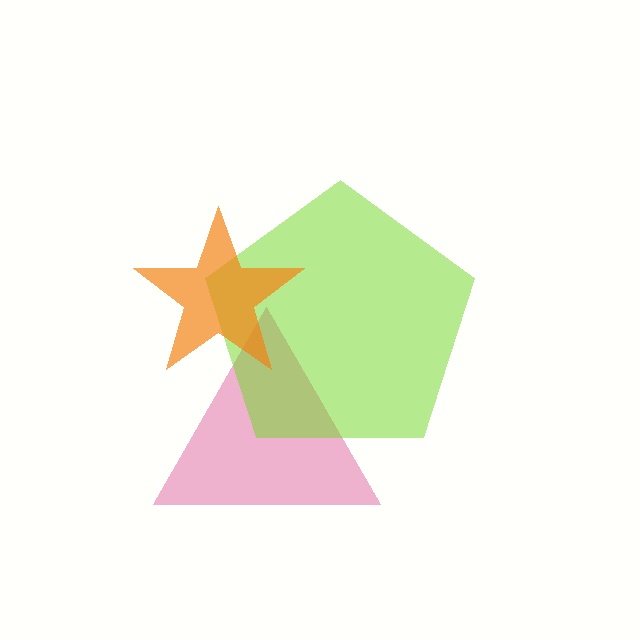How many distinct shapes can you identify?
There are 3 distinct shapes: a pink triangle, a lime pentagon, an orange star.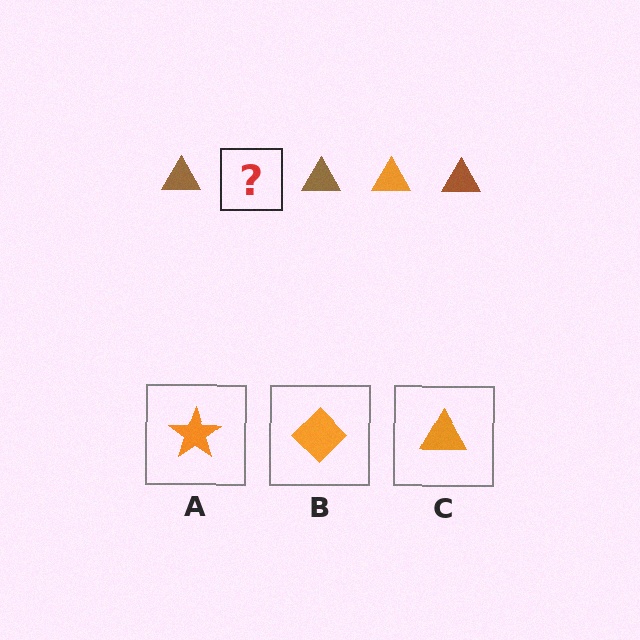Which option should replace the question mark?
Option C.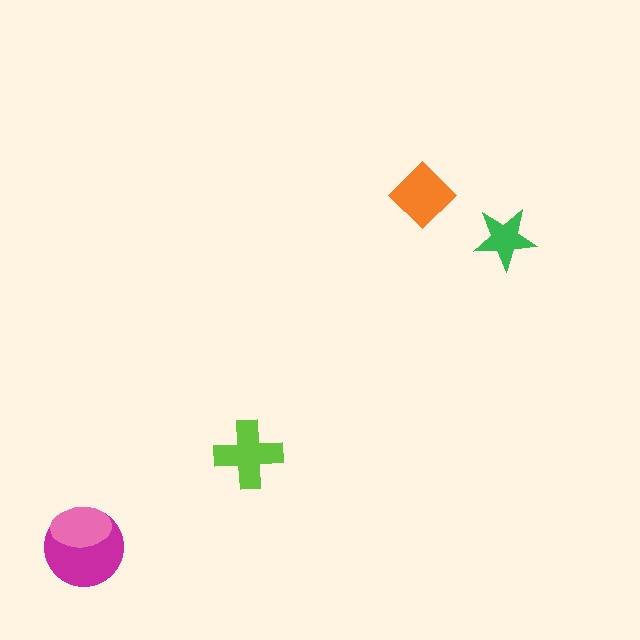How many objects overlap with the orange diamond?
0 objects overlap with the orange diamond.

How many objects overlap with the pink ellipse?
1 object overlaps with the pink ellipse.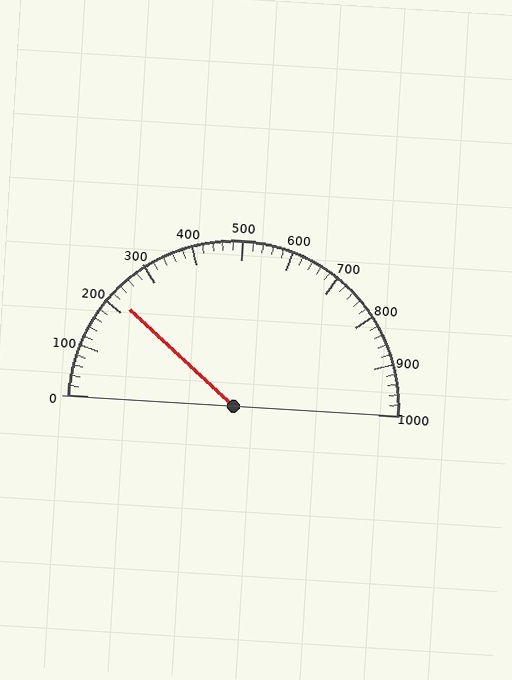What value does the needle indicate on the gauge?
The needle indicates approximately 220.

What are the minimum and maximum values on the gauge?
The gauge ranges from 0 to 1000.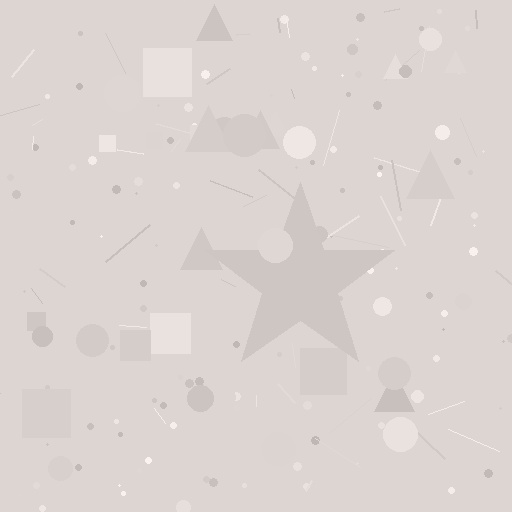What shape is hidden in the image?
A star is hidden in the image.